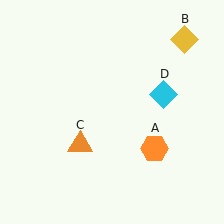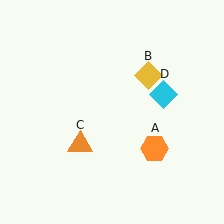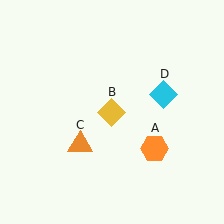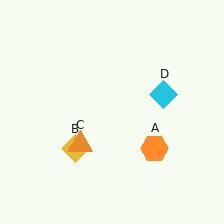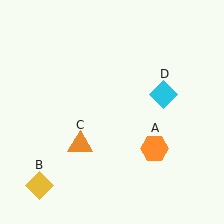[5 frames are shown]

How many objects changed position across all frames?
1 object changed position: yellow diamond (object B).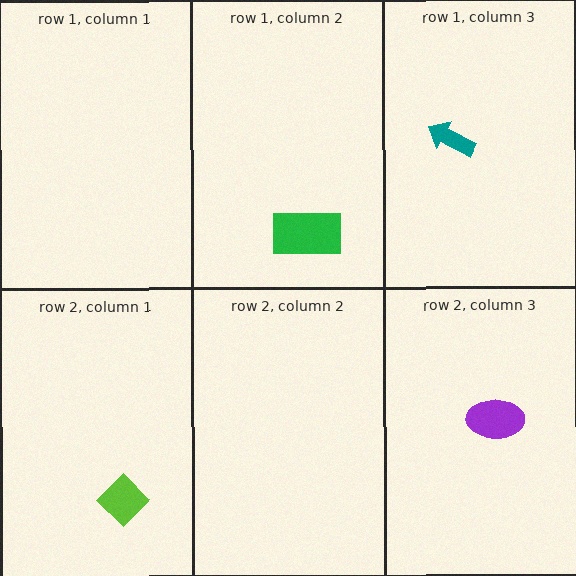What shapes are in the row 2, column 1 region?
The lime diamond.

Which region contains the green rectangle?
The row 1, column 2 region.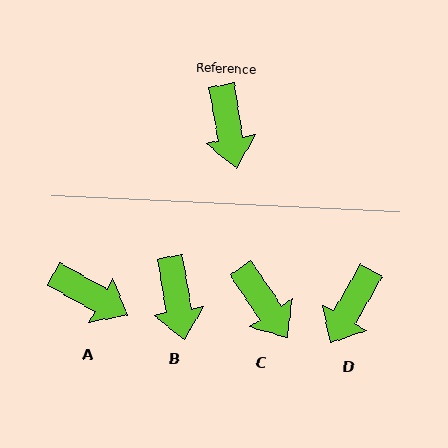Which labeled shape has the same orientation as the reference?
B.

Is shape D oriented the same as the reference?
No, it is off by about 40 degrees.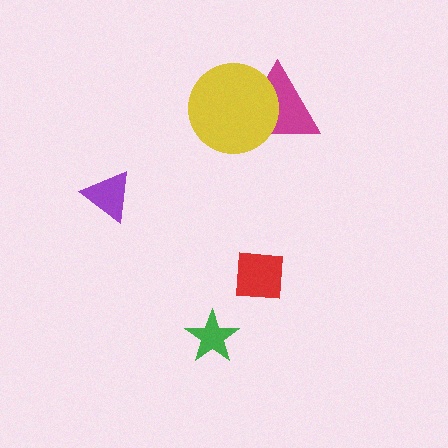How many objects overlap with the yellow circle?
1 object overlaps with the yellow circle.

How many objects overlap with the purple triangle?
0 objects overlap with the purple triangle.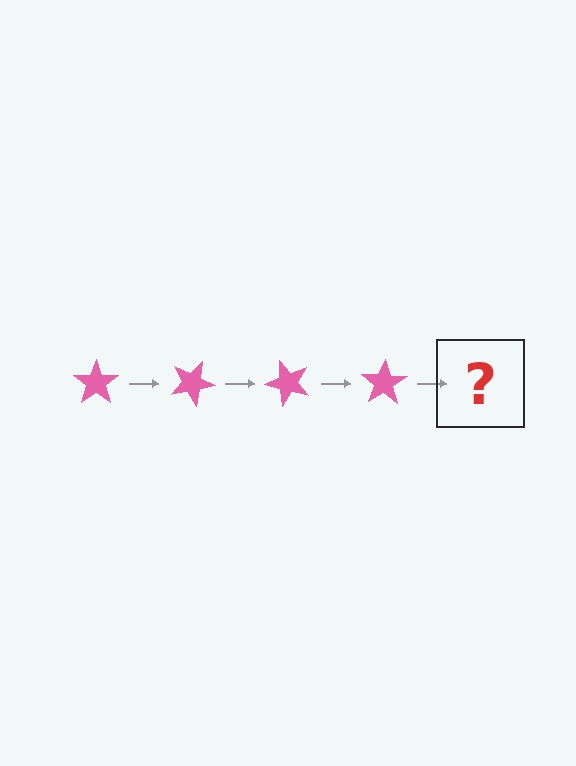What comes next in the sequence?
The next element should be a pink star rotated 100 degrees.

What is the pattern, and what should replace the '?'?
The pattern is that the star rotates 25 degrees each step. The '?' should be a pink star rotated 100 degrees.